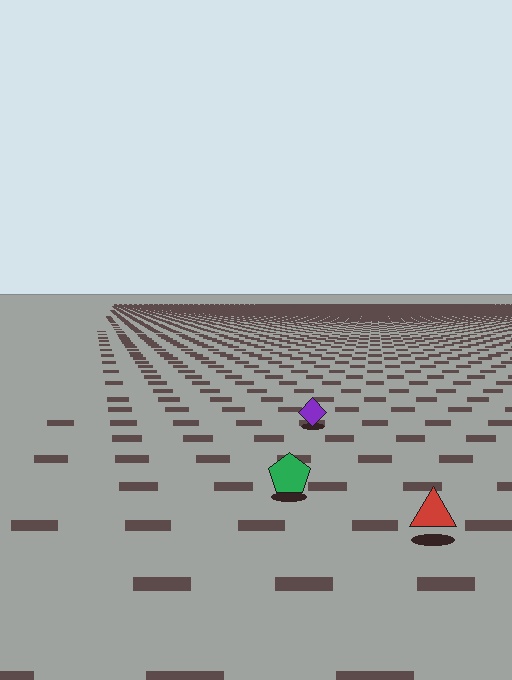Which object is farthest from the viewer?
The purple diamond is farthest from the viewer. It appears smaller and the ground texture around it is denser.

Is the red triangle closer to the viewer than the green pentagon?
Yes. The red triangle is closer — you can tell from the texture gradient: the ground texture is coarser near it.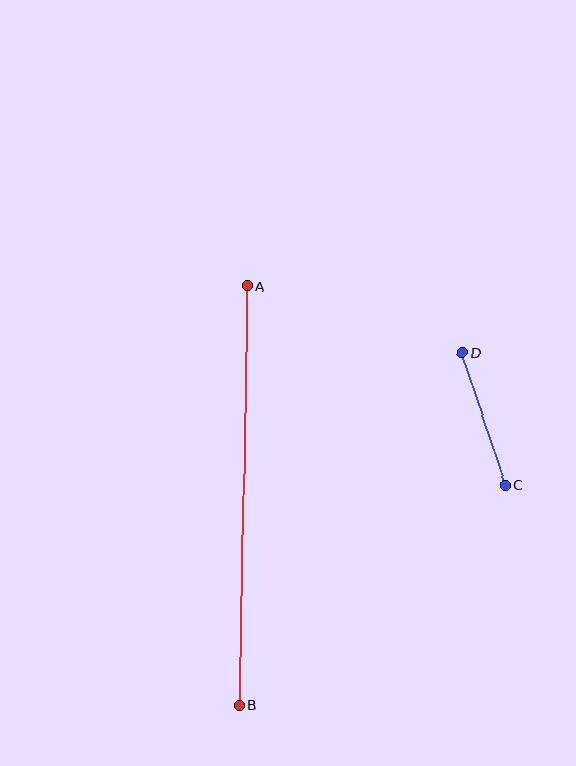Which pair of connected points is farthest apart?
Points A and B are farthest apart.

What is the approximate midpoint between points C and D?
The midpoint is at approximately (484, 419) pixels.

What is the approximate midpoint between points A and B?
The midpoint is at approximately (243, 496) pixels.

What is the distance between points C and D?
The distance is approximately 139 pixels.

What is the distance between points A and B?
The distance is approximately 420 pixels.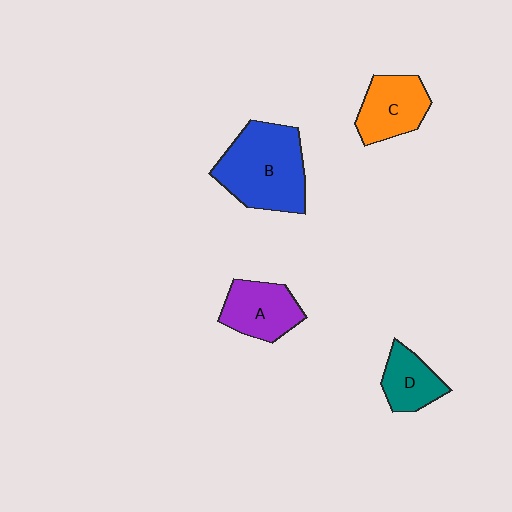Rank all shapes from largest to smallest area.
From largest to smallest: B (blue), C (orange), A (purple), D (teal).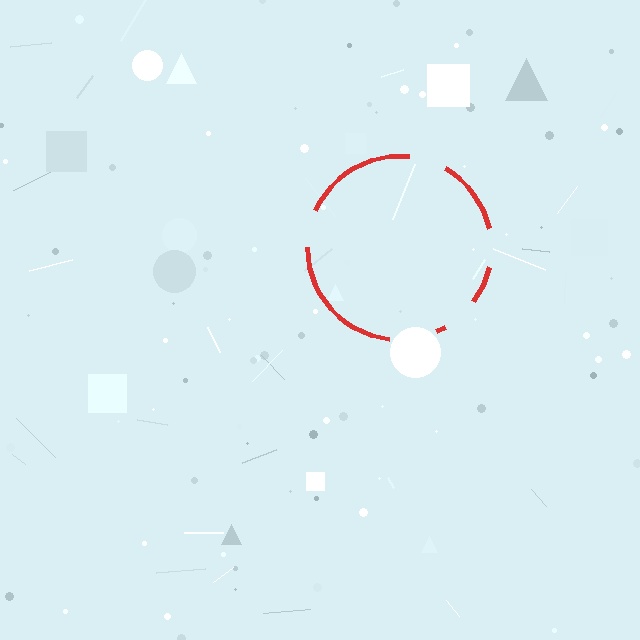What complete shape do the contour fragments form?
The contour fragments form a circle.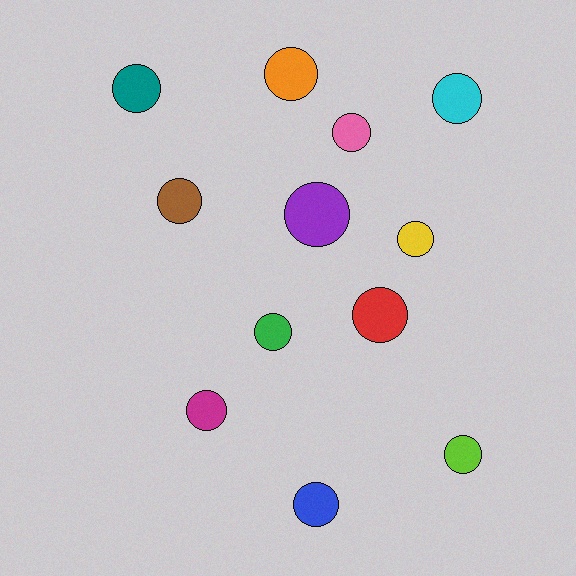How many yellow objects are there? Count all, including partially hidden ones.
There is 1 yellow object.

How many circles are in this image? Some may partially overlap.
There are 12 circles.